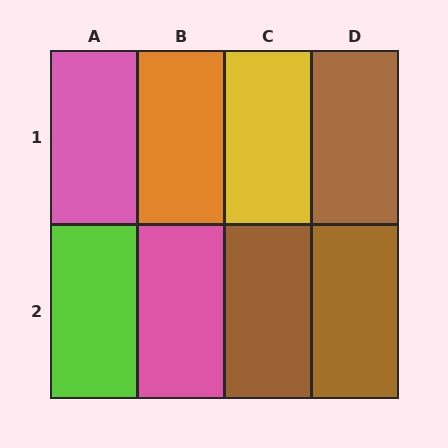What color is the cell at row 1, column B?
Orange.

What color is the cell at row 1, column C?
Yellow.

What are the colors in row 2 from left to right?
Lime, pink, brown, brown.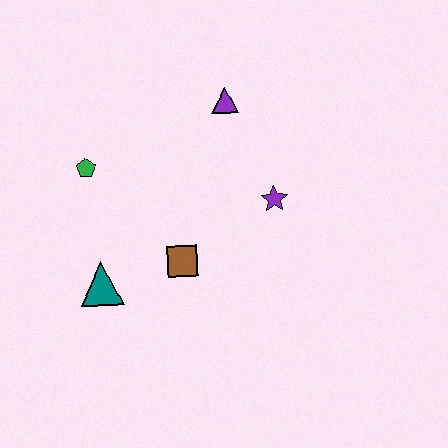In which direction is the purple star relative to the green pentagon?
The purple star is to the right of the green pentagon.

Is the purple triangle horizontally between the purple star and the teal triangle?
Yes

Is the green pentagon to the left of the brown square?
Yes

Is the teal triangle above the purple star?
No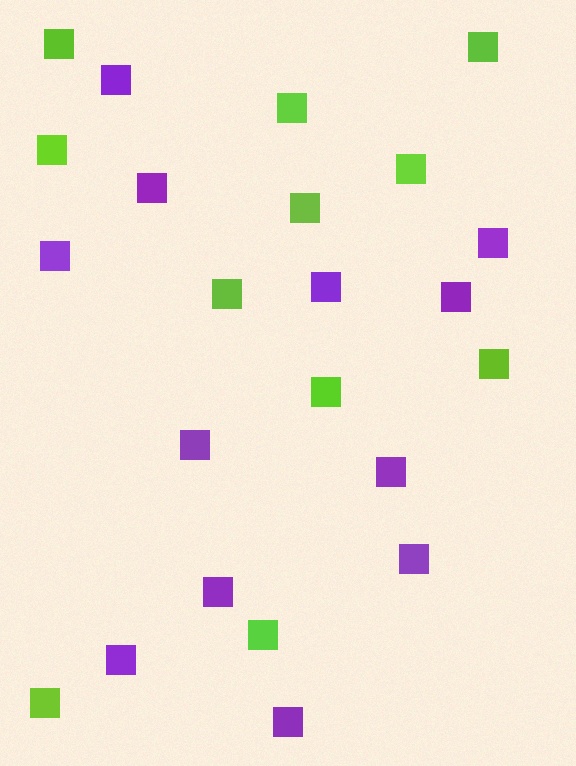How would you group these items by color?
There are 2 groups: one group of purple squares (12) and one group of lime squares (11).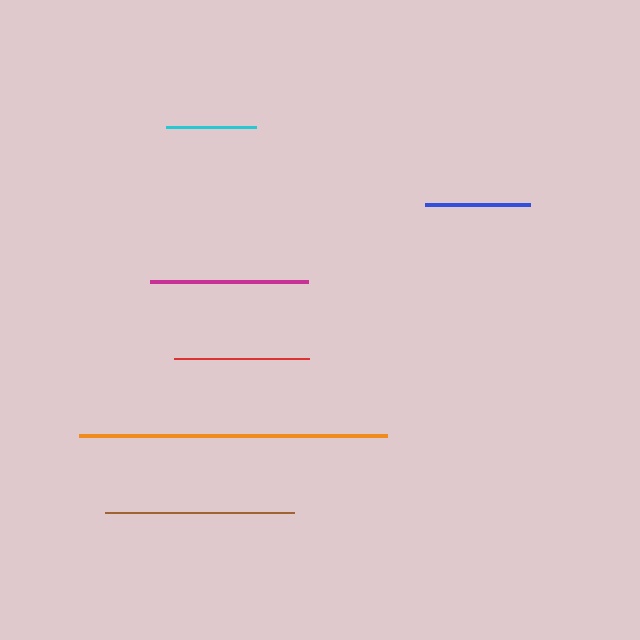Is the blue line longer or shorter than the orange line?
The orange line is longer than the blue line.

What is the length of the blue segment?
The blue segment is approximately 105 pixels long.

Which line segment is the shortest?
The cyan line is the shortest at approximately 91 pixels.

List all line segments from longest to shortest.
From longest to shortest: orange, brown, magenta, red, blue, cyan.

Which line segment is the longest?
The orange line is the longest at approximately 307 pixels.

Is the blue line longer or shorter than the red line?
The red line is longer than the blue line.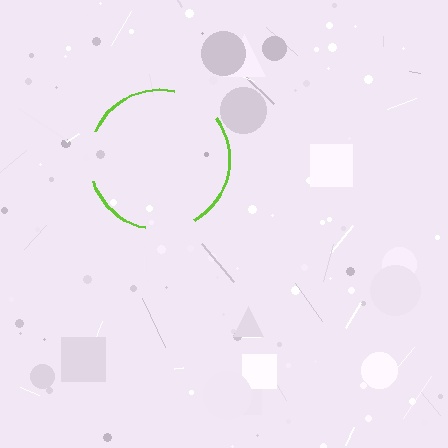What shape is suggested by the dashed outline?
The dashed outline suggests a circle.